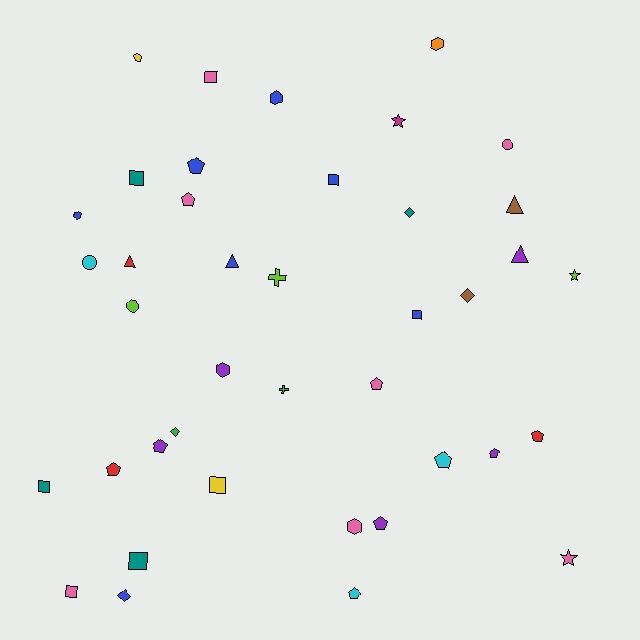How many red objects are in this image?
There are 3 red objects.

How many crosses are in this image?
There are 2 crosses.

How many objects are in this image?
There are 40 objects.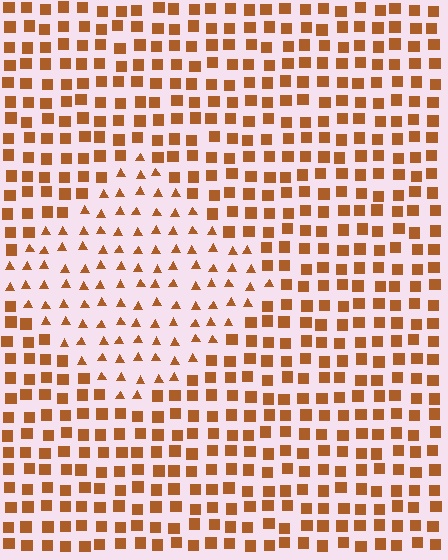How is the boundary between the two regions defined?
The boundary is defined by a change in element shape: triangles inside vs. squares outside. All elements share the same color and spacing.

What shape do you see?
I see a diamond.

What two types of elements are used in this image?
The image uses triangles inside the diamond region and squares outside it.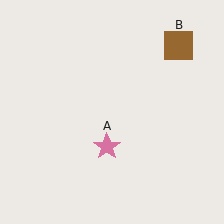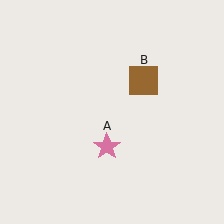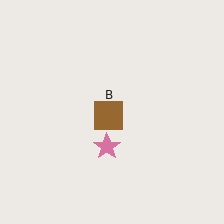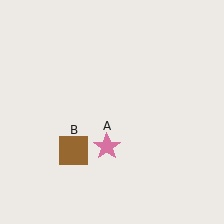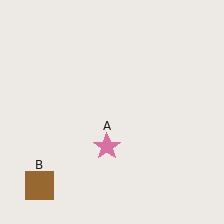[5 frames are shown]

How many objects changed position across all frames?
1 object changed position: brown square (object B).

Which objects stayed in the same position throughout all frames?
Pink star (object A) remained stationary.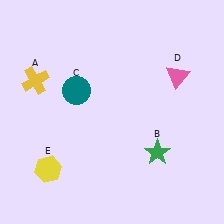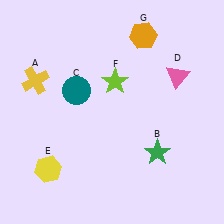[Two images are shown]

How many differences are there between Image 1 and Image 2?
There are 2 differences between the two images.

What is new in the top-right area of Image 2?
An orange hexagon (G) was added in the top-right area of Image 2.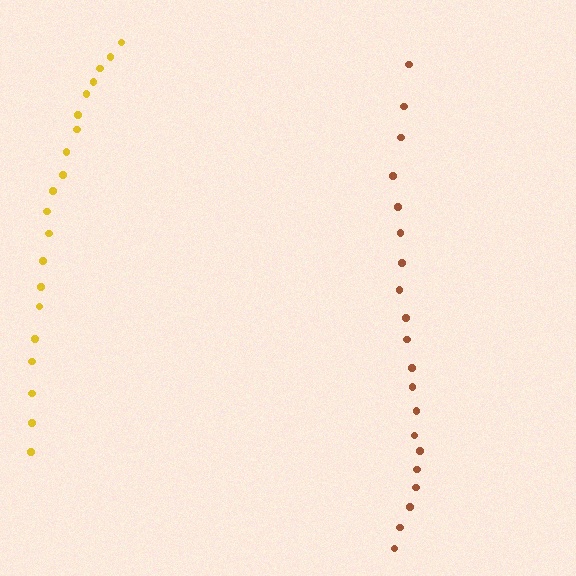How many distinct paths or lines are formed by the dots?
There are 2 distinct paths.